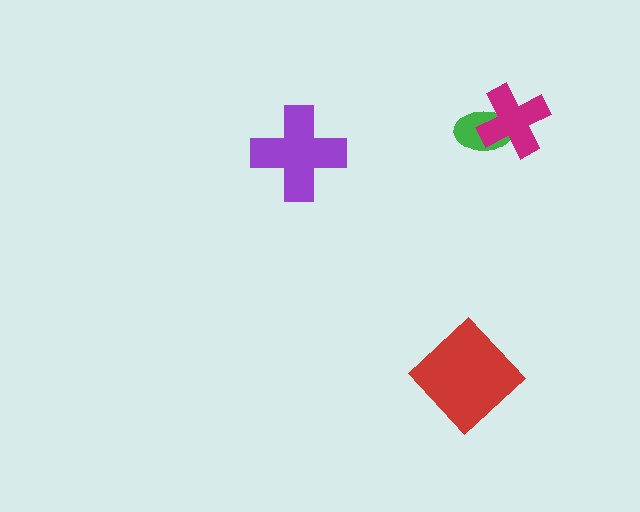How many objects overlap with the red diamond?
0 objects overlap with the red diamond.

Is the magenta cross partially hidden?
No, no other shape covers it.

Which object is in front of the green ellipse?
The magenta cross is in front of the green ellipse.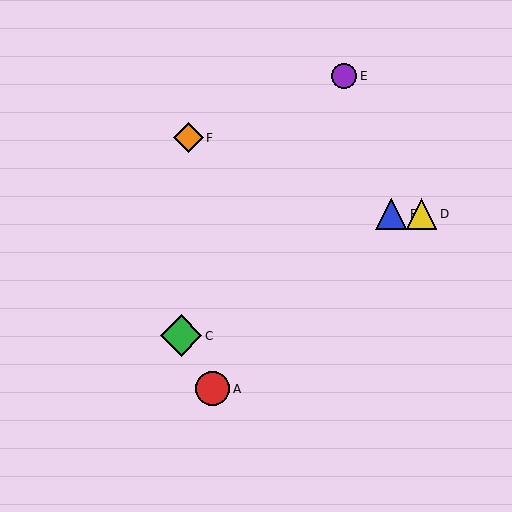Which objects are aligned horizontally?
Objects B, D are aligned horizontally.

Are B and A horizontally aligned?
No, B is at y≈214 and A is at y≈389.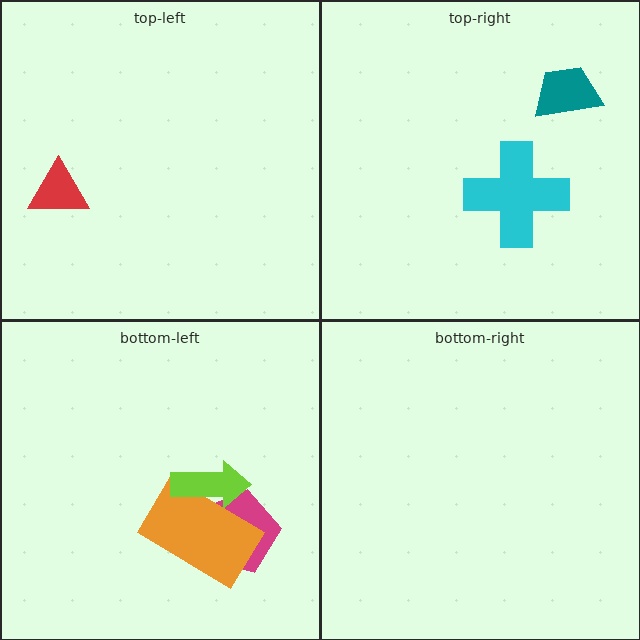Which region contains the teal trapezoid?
The top-right region.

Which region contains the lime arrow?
The bottom-left region.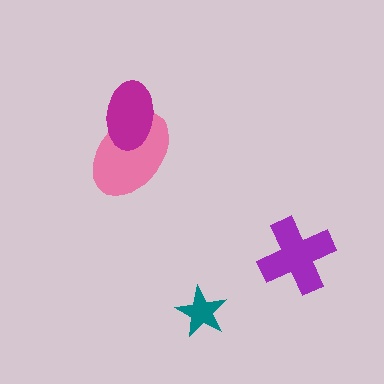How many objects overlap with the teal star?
0 objects overlap with the teal star.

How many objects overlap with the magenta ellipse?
1 object overlaps with the magenta ellipse.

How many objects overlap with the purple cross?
0 objects overlap with the purple cross.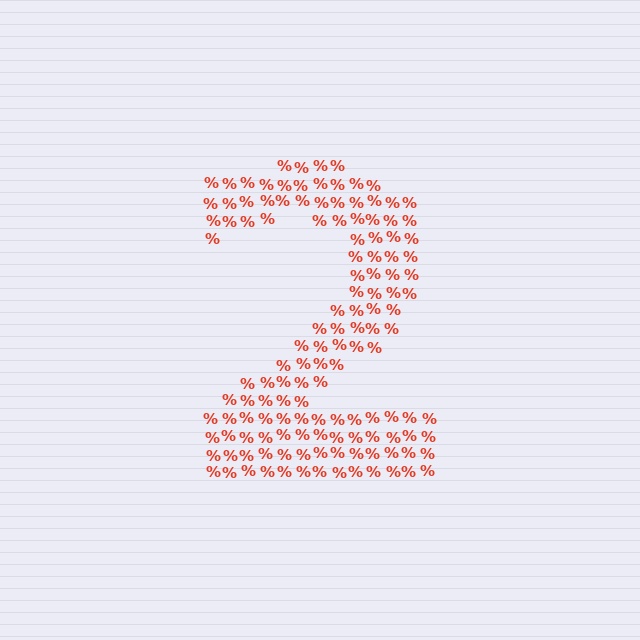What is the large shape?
The large shape is the digit 2.